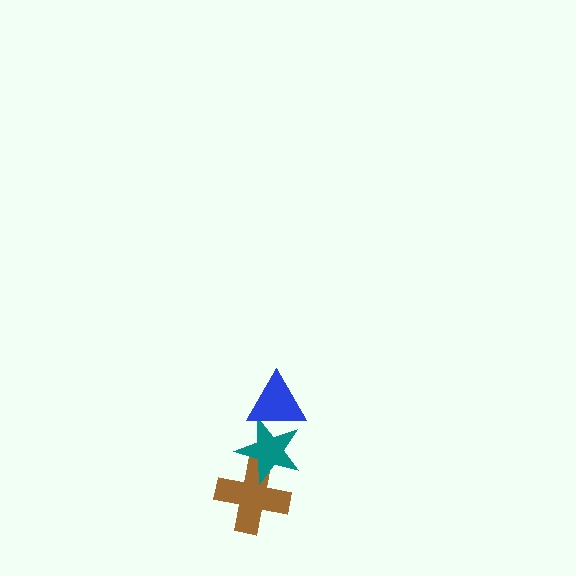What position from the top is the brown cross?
The brown cross is 3rd from the top.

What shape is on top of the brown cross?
The teal star is on top of the brown cross.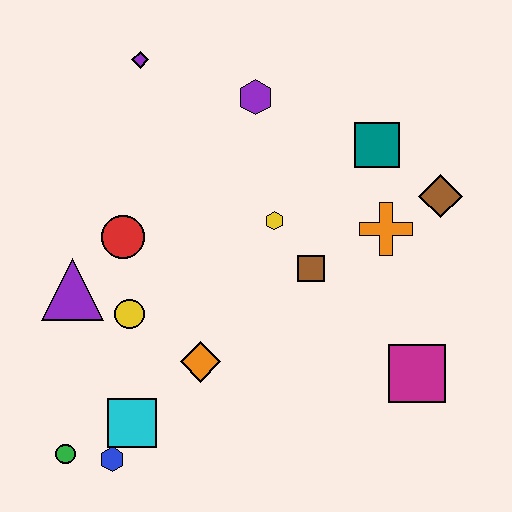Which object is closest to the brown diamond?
The orange cross is closest to the brown diamond.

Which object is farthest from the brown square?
The green circle is farthest from the brown square.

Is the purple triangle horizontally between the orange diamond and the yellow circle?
No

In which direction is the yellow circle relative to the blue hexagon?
The yellow circle is above the blue hexagon.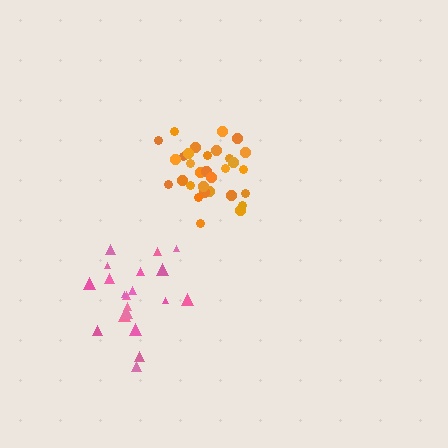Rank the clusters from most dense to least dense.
orange, pink.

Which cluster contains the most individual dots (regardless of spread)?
Orange (31).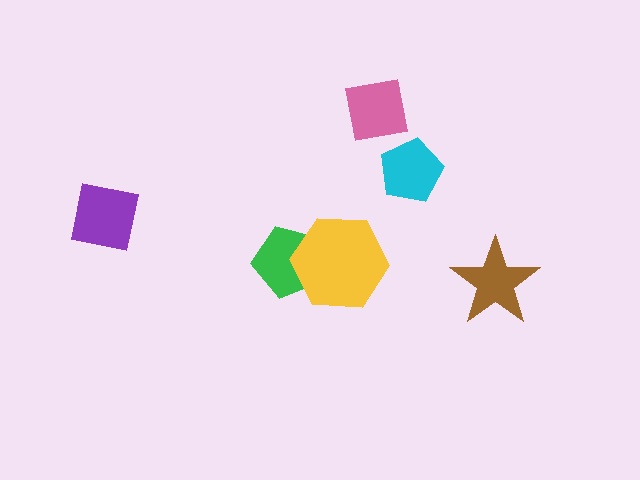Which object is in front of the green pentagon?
The yellow hexagon is in front of the green pentagon.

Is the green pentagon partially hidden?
Yes, it is partially covered by another shape.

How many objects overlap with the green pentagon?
1 object overlaps with the green pentagon.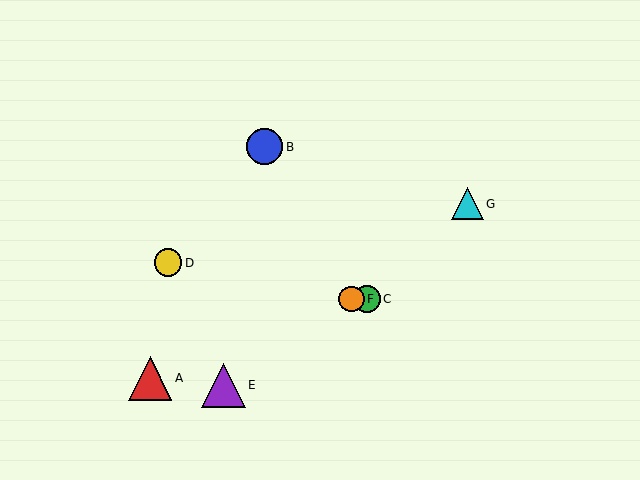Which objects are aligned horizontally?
Objects C, F are aligned horizontally.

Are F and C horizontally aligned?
Yes, both are at y≈299.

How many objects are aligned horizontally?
2 objects (C, F) are aligned horizontally.